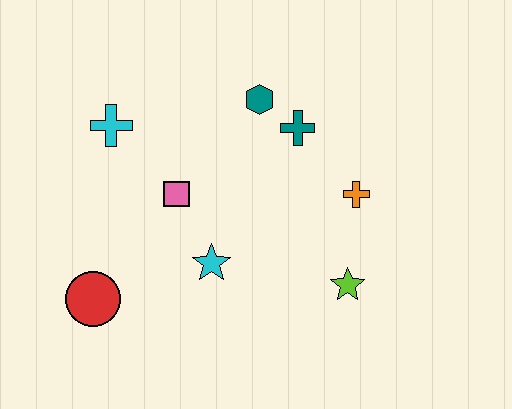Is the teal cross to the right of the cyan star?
Yes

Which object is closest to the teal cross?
The teal hexagon is closest to the teal cross.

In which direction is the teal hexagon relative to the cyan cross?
The teal hexagon is to the right of the cyan cross.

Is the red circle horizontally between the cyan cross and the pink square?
No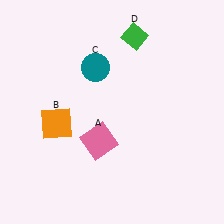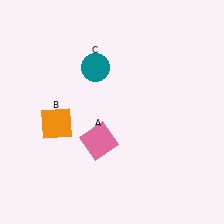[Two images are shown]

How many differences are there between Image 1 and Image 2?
There is 1 difference between the two images.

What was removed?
The green diamond (D) was removed in Image 2.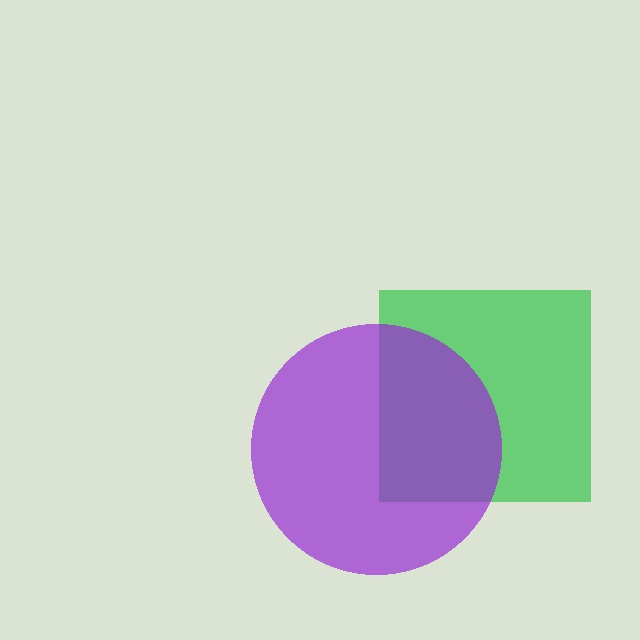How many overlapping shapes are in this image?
There are 2 overlapping shapes in the image.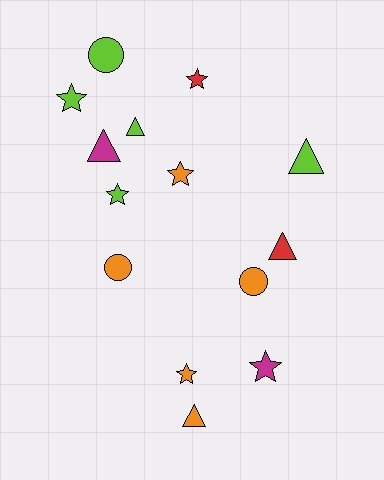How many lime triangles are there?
There are 2 lime triangles.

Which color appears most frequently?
Lime, with 5 objects.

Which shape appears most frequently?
Star, with 6 objects.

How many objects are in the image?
There are 14 objects.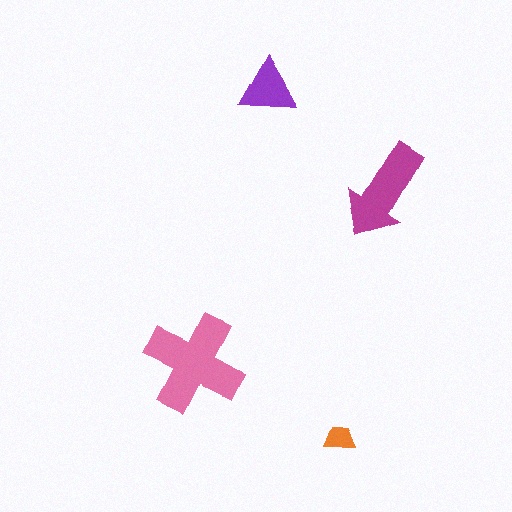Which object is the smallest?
The orange trapezoid.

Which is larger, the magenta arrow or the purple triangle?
The magenta arrow.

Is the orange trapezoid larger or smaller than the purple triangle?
Smaller.